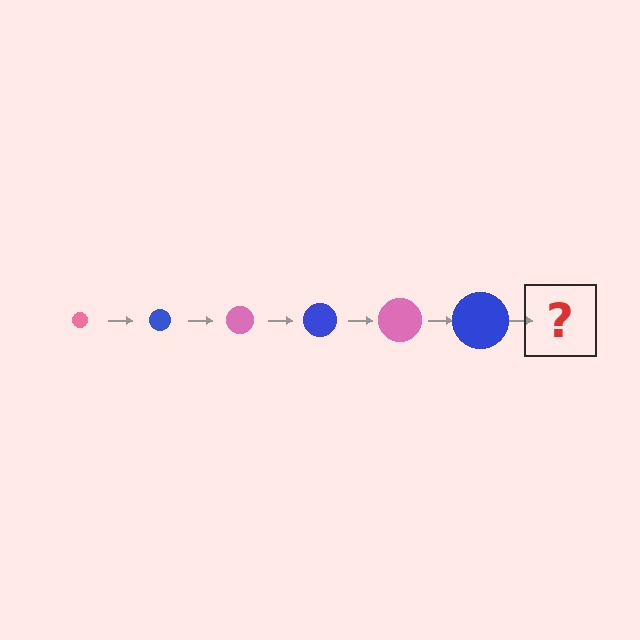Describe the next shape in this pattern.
It should be a pink circle, larger than the previous one.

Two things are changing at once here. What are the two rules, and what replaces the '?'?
The two rules are that the circle grows larger each step and the color cycles through pink and blue. The '?' should be a pink circle, larger than the previous one.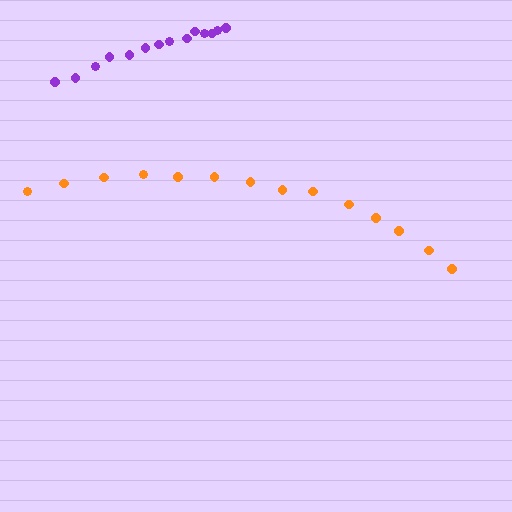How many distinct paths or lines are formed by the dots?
There are 2 distinct paths.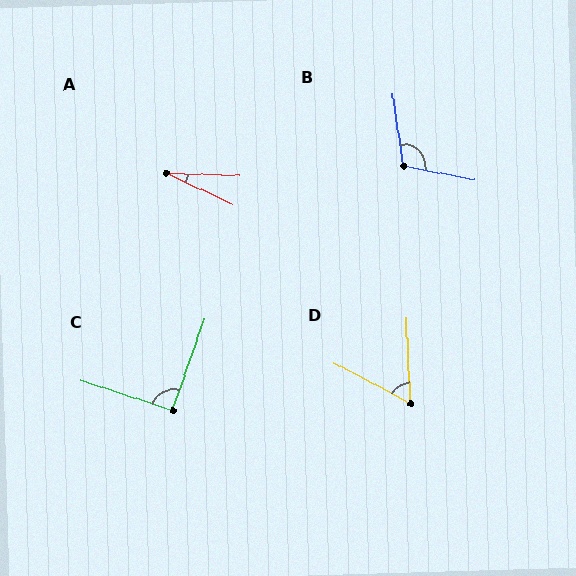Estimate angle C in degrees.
Approximately 91 degrees.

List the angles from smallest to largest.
A (23°), D (59°), C (91°), B (109°).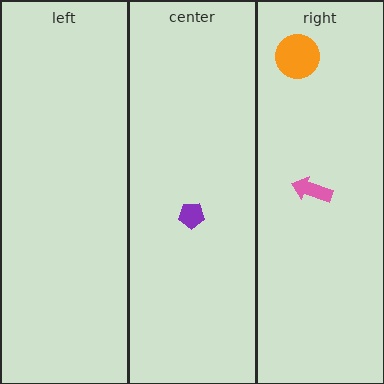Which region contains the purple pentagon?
The center region.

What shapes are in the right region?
The pink arrow, the orange circle.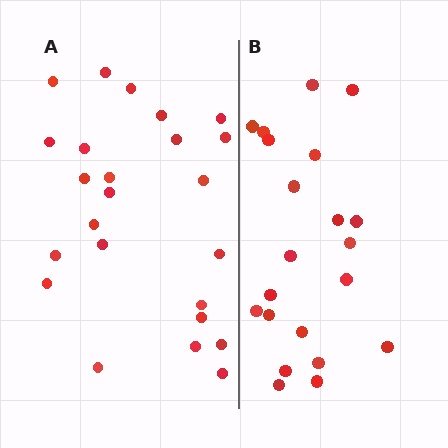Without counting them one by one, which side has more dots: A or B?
Region A (the left region) has more dots.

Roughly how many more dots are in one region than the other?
Region A has just a few more — roughly 2 or 3 more dots than region B.